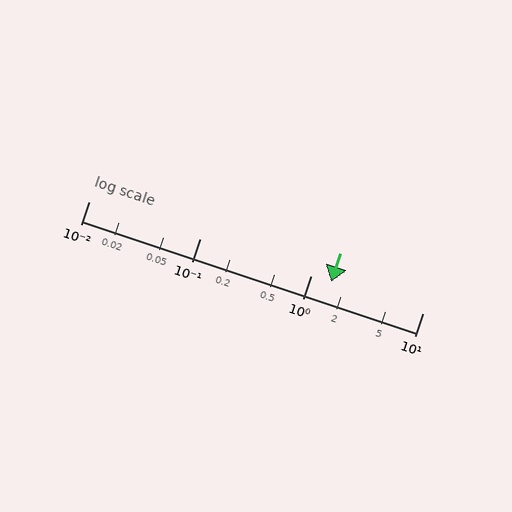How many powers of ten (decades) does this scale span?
The scale spans 3 decades, from 0.01 to 10.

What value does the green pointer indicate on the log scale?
The pointer indicates approximately 1.5.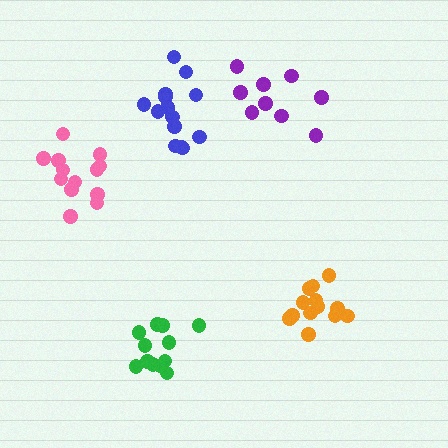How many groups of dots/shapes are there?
There are 5 groups.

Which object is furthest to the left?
The pink cluster is leftmost.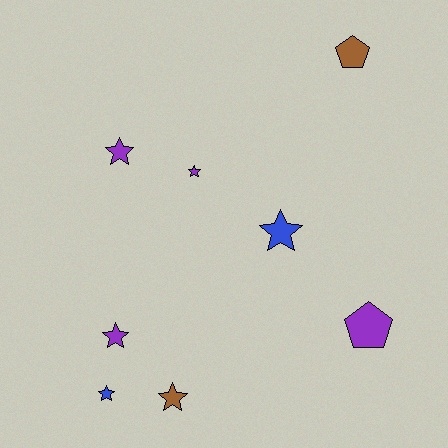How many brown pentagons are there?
There is 1 brown pentagon.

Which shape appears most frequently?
Star, with 6 objects.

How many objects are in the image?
There are 8 objects.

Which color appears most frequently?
Purple, with 4 objects.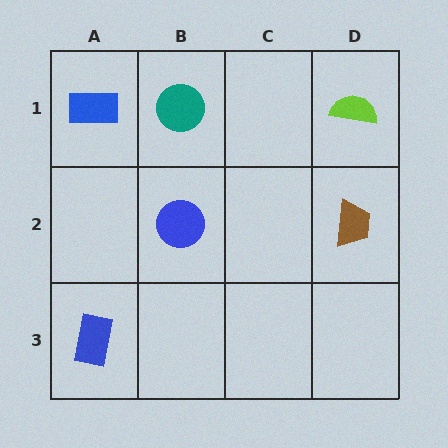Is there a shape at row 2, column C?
No, that cell is empty.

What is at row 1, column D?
A lime semicircle.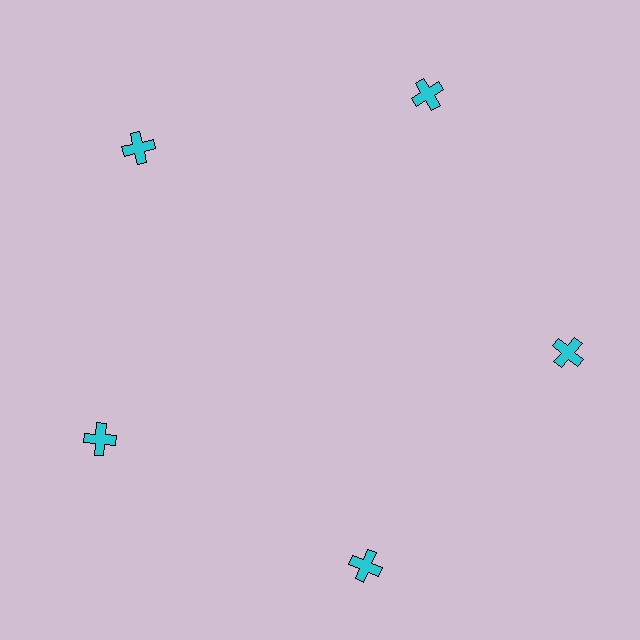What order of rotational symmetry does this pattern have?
This pattern has 5-fold rotational symmetry.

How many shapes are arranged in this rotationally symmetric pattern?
There are 5 shapes, arranged in 5 groups of 1.